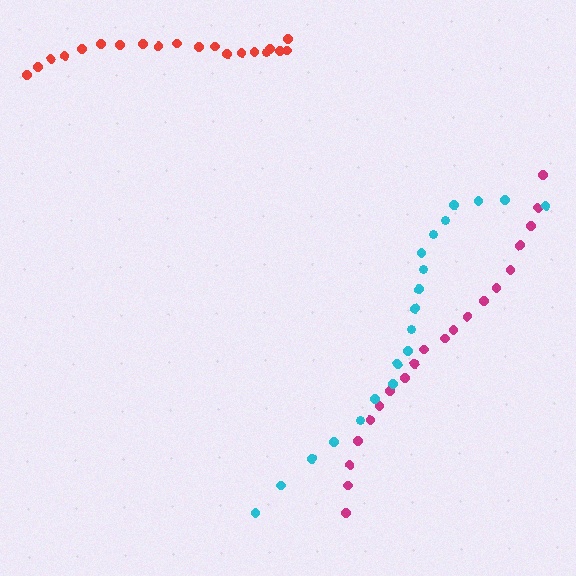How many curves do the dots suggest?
There are 3 distinct paths.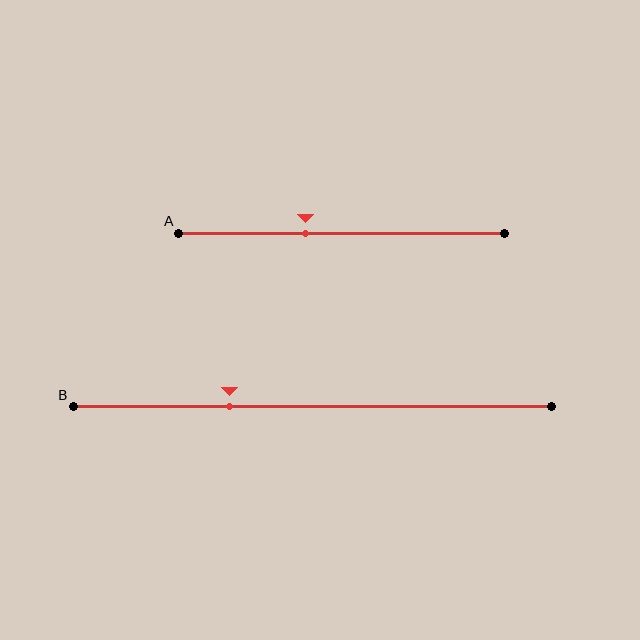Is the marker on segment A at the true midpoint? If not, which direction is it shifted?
No, the marker on segment A is shifted to the left by about 11% of the segment length.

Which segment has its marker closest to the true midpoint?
Segment A has its marker closest to the true midpoint.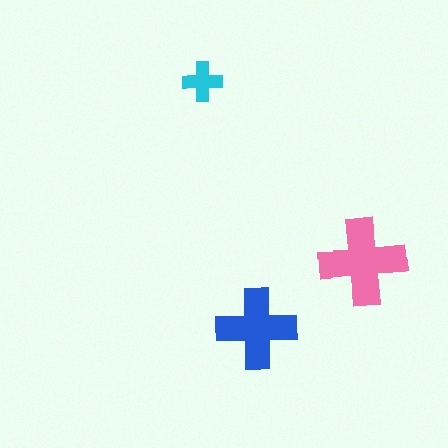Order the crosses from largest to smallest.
the pink one, the blue one, the cyan one.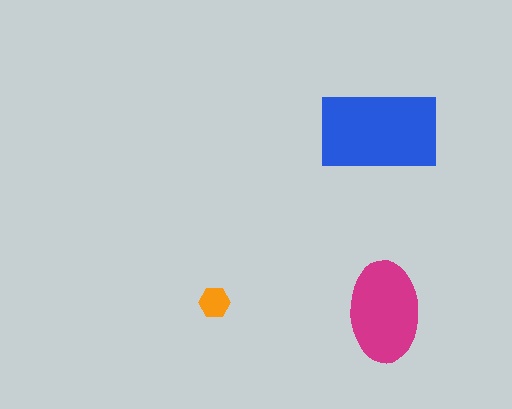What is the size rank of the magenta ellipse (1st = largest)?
2nd.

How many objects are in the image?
There are 3 objects in the image.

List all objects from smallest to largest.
The orange hexagon, the magenta ellipse, the blue rectangle.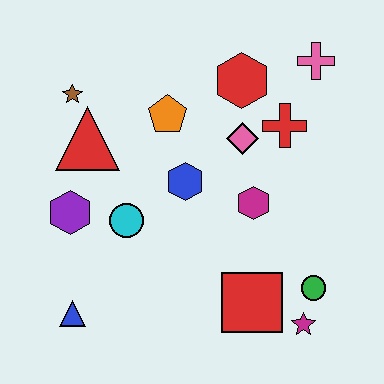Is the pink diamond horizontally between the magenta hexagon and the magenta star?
No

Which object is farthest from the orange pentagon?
The magenta star is farthest from the orange pentagon.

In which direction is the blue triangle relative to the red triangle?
The blue triangle is below the red triangle.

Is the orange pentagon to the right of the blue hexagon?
No